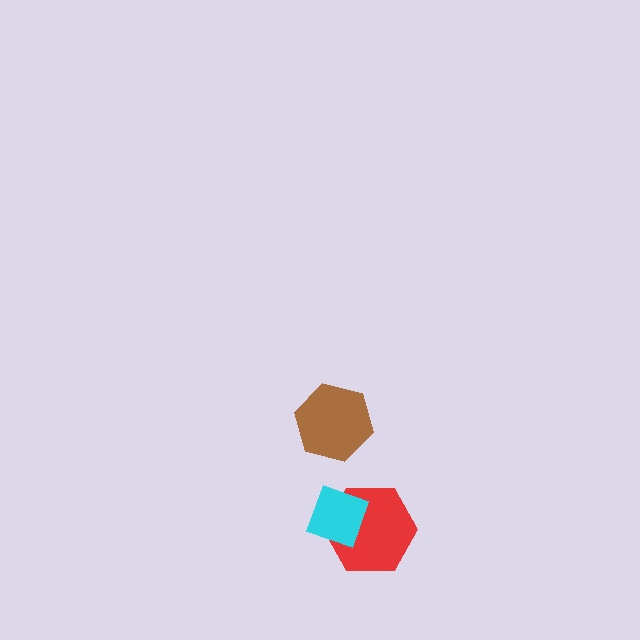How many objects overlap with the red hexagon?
1 object overlaps with the red hexagon.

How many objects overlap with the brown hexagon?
0 objects overlap with the brown hexagon.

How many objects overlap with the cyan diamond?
1 object overlaps with the cyan diamond.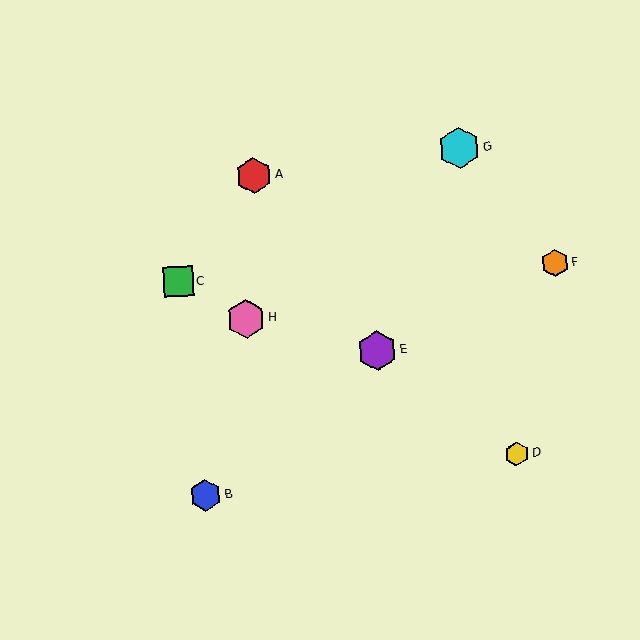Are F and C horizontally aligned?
Yes, both are at y≈263.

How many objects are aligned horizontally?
2 objects (C, F) are aligned horizontally.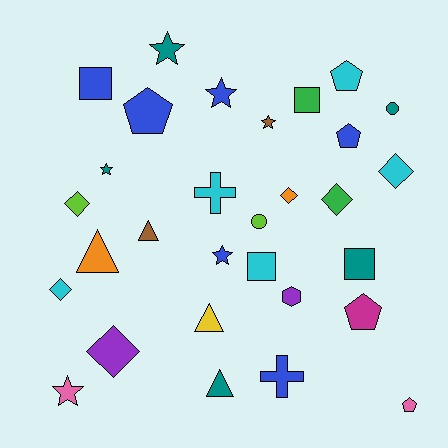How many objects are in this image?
There are 30 objects.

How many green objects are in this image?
There are 2 green objects.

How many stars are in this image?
There are 6 stars.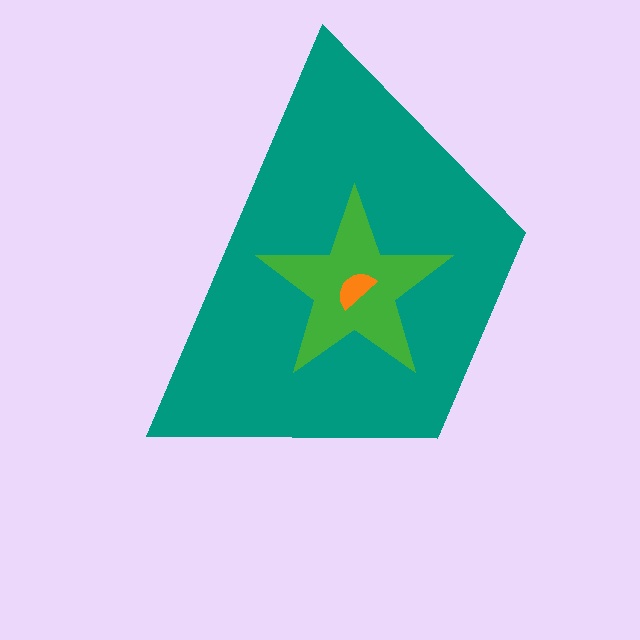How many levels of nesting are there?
3.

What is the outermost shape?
The teal trapezoid.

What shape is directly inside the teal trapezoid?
The green star.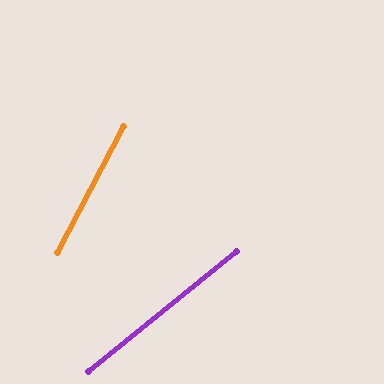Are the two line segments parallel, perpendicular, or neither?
Neither parallel nor perpendicular — they differ by about 23°.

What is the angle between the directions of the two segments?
Approximately 23 degrees.